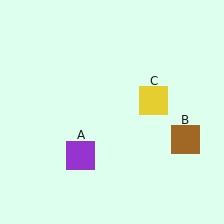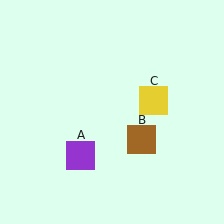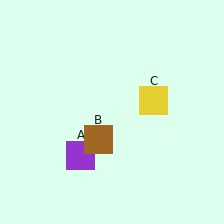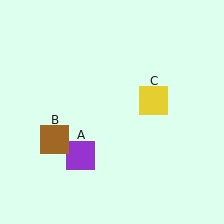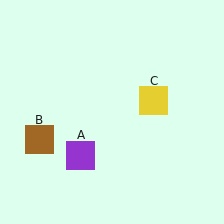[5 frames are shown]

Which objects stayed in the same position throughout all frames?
Purple square (object A) and yellow square (object C) remained stationary.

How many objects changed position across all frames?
1 object changed position: brown square (object B).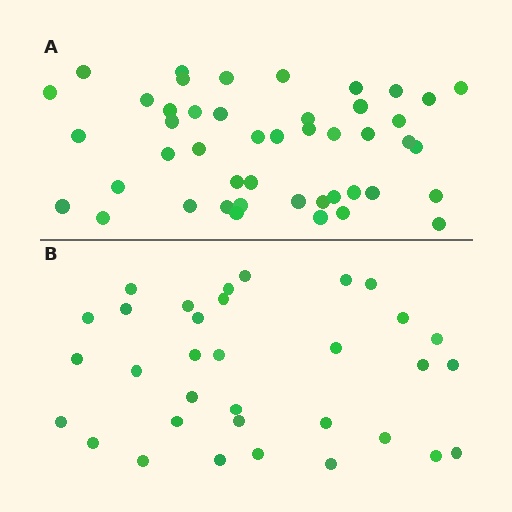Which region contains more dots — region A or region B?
Region A (the top region) has more dots.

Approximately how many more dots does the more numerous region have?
Region A has approximately 15 more dots than region B.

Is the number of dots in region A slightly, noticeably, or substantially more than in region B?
Region A has noticeably more, but not dramatically so. The ratio is roughly 1.4 to 1.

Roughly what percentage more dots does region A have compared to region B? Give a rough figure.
About 40% more.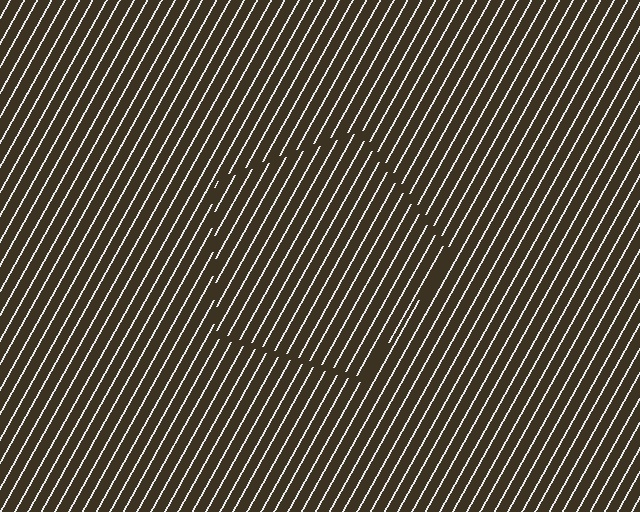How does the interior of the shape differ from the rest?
The interior of the shape contains the same grating, shifted by half a period — the contour is defined by the phase discontinuity where line-ends from the inner and outer gratings abut.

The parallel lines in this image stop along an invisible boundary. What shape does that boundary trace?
An illusory pentagon. The interior of the shape contains the same grating, shifted by half a period — the contour is defined by the phase discontinuity where line-ends from the inner and outer gratings abut.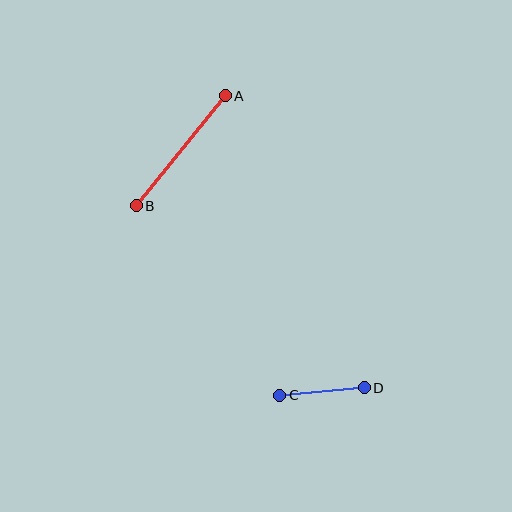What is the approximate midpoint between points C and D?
The midpoint is at approximately (322, 391) pixels.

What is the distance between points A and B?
The distance is approximately 142 pixels.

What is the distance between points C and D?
The distance is approximately 85 pixels.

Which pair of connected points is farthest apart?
Points A and B are farthest apart.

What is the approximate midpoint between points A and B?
The midpoint is at approximately (181, 151) pixels.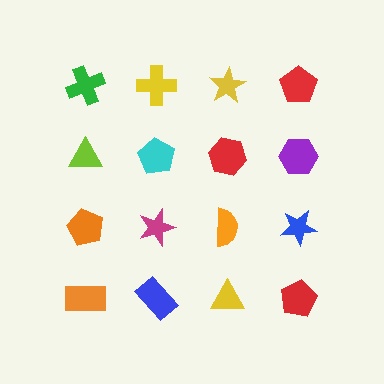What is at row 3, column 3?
An orange semicircle.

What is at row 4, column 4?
A red pentagon.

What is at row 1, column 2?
A yellow cross.